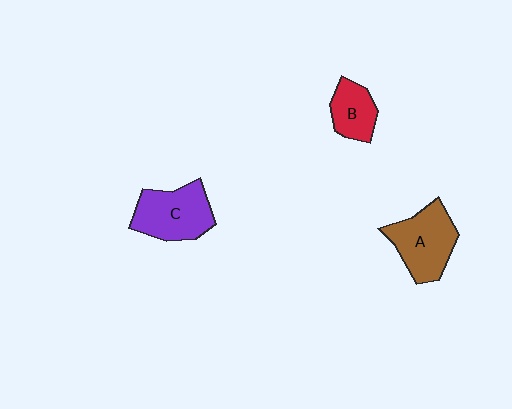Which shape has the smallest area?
Shape B (red).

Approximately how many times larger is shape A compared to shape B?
Approximately 1.7 times.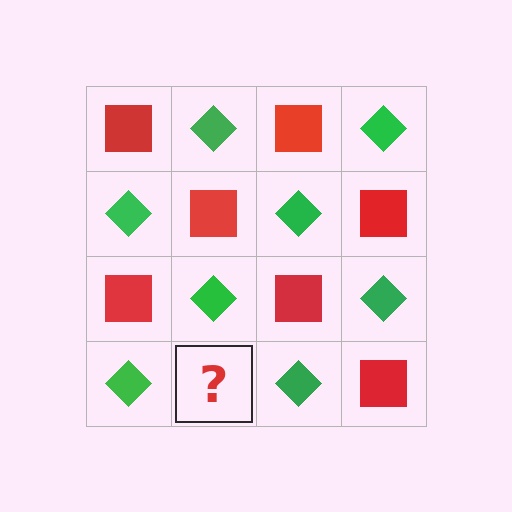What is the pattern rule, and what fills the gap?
The rule is that it alternates red square and green diamond in a checkerboard pattern. The gap should be filled with a red square.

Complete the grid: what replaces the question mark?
The question mark should be replaced with a red square.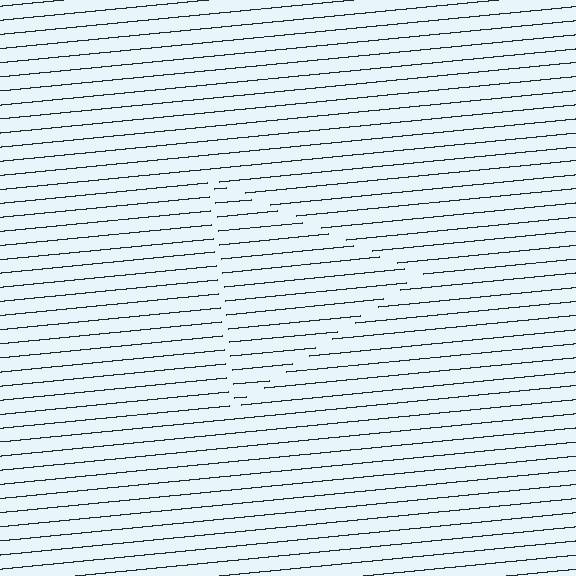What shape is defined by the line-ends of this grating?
An illusory triangle. The interior of the shape contains the same grating, shifted by half a period — the contour is defined by the phase discontinuity where line-ends from the inner and outer gratings abut.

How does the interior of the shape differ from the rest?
The interior of the shape contains the same grating, shifted by half a period — the contour is defined by the phase discontinuity where line-ends from the inner and outer gratings abut.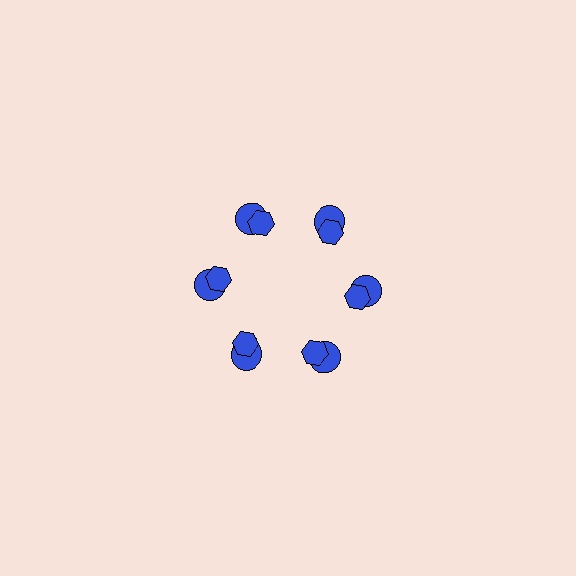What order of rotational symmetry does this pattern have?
This pattern has 6-fold rotational symmetry.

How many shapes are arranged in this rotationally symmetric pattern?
There are 12 shapes, arranged in 6 groups of 2.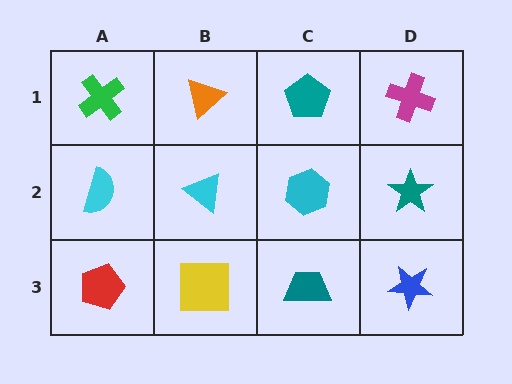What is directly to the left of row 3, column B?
A red pentagon.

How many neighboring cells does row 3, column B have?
3.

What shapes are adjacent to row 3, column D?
A teal star (row 2, column D), a teal trapezoid (row 3, column C).